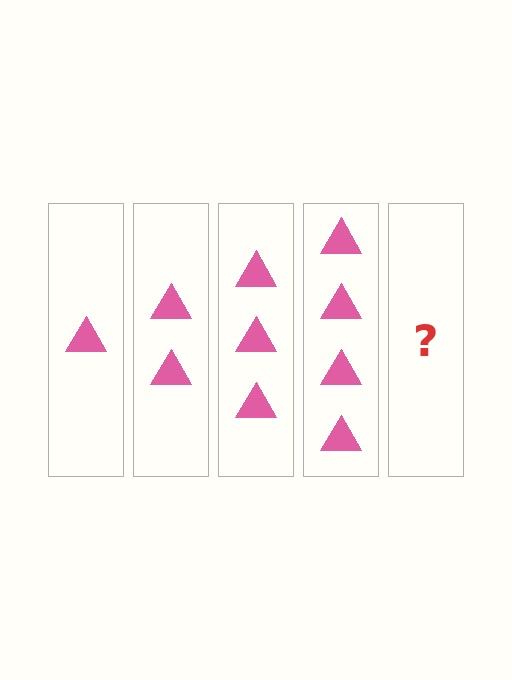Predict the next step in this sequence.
The next step is 5 triangles.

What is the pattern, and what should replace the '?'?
The pattern is that each step adds one more triangle. The '?' should be 5 triangles.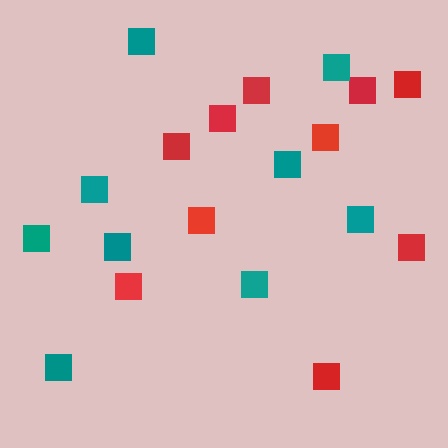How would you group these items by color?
There are 2 groups: one group of red squares (10) and one group of teal squares (9).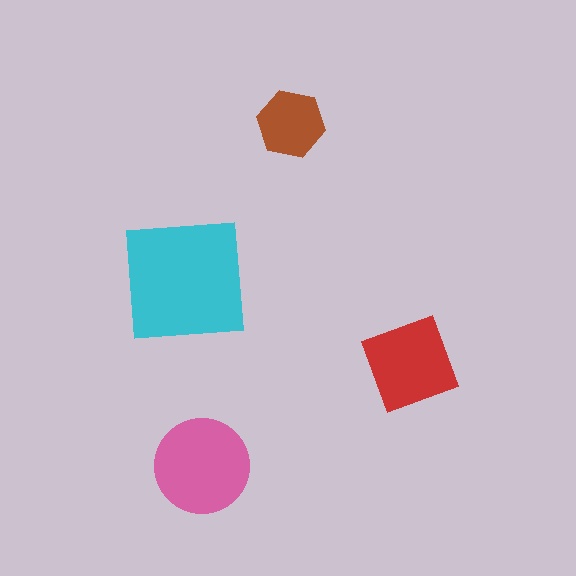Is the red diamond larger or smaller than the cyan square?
Smaller.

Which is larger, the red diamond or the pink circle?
The pink circle.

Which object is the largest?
The cyan square.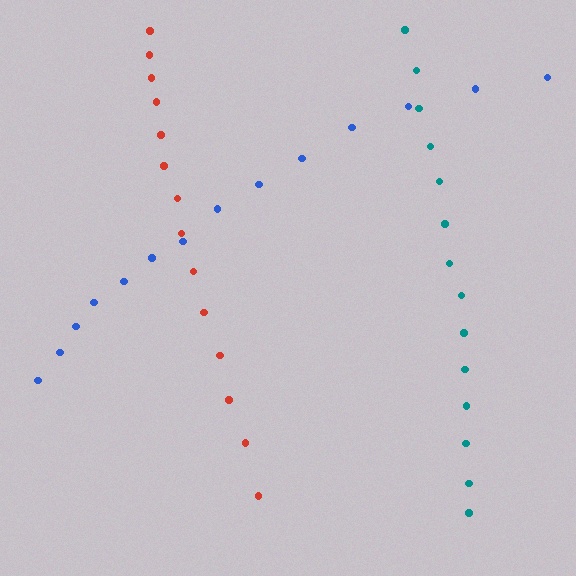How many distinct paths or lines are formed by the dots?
There are 3 distinct paths.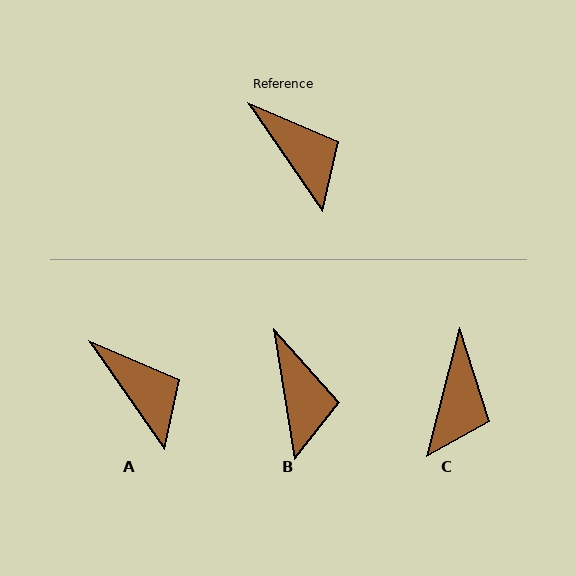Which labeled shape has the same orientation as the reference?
A.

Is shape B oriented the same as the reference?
No, it is off by about 26 degrees.